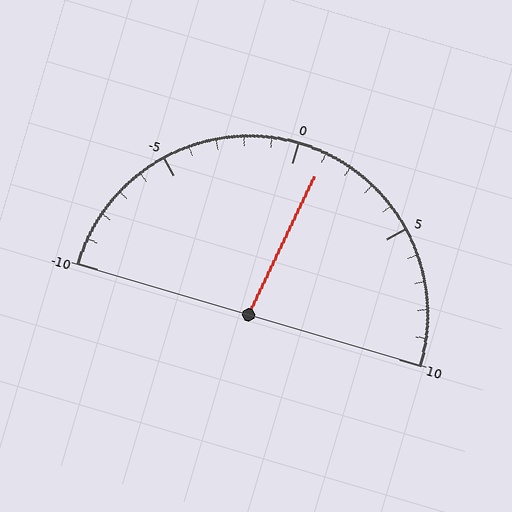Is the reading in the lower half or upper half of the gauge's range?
The reading is in the upper half of the range (-10 to 10).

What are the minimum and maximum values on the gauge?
The gauge ranges from -10 to 10.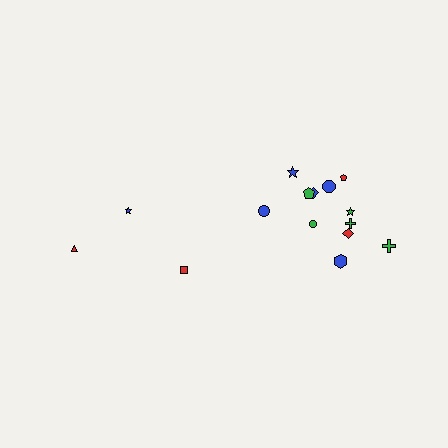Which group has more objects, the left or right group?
The right group.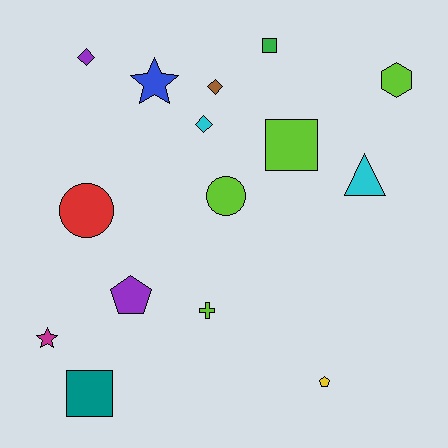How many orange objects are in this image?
There are no orange objects.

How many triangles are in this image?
There is 1 triangle.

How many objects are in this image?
There are 15 objects.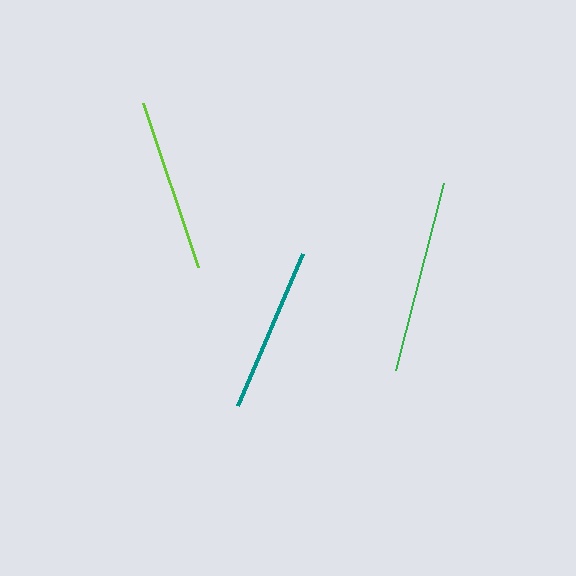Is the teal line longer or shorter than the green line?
The green line is longer than the teal line.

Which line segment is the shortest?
The teal line is the shortest at approximately 164 pixels.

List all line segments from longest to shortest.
From longest to shortest: green, lime, teal.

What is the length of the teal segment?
The teal segment is approximately 164 pixels long.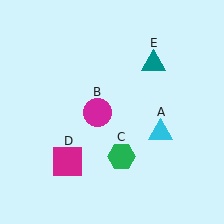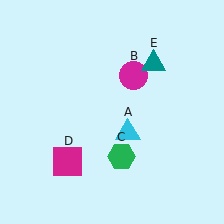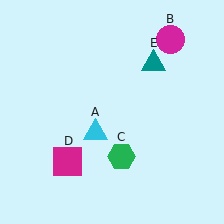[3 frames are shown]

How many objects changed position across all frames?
2 objects changed position: cyan triangle (object A), magenta circle (object B).